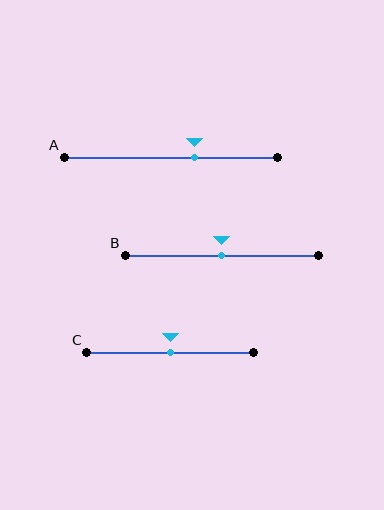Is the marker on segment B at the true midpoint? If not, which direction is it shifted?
Yes, the marker on segment B is at the true midpoint.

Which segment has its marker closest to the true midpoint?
Segment B has its marker closest to the true midpoint.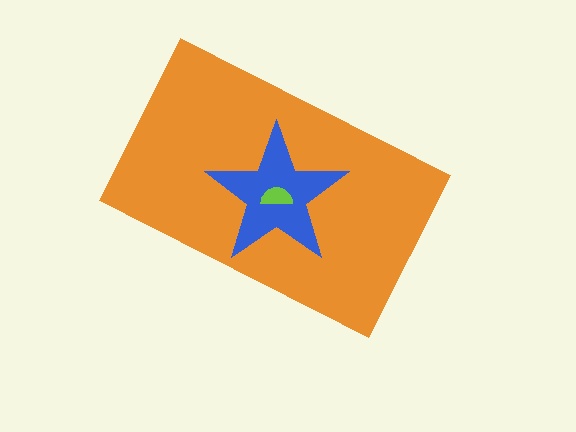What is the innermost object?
The lime semicircle.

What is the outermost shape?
The orange rectangle.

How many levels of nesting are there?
3.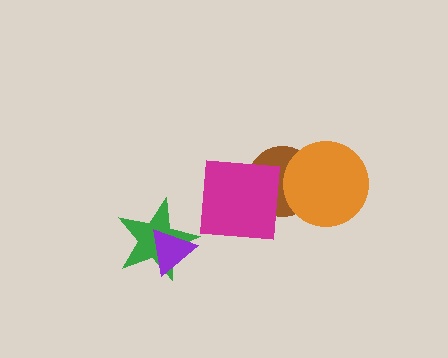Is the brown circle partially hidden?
Yes, it is partially covered by another shape.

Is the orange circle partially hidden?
No, no other shape covers it.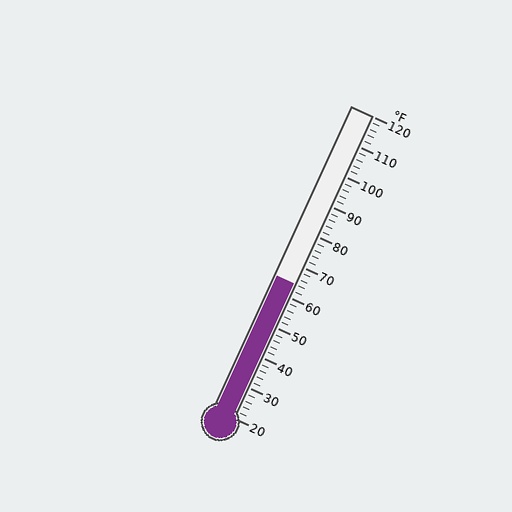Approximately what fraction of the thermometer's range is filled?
The thermometer is filled to approximately 45% of its range.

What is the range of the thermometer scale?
The thermometer scale ranges from 20°F to 120°F.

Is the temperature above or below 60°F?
The temperature is above 60°F.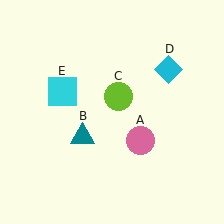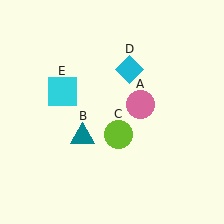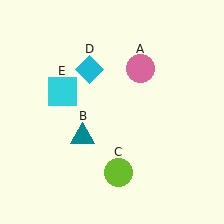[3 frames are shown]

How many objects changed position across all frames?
3 objects changed position: pink circle (object A), lime circle (object C), cyan diamond (object D).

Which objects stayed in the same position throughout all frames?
Teal triangle (object B) and cyan square (object E) remained stationary.